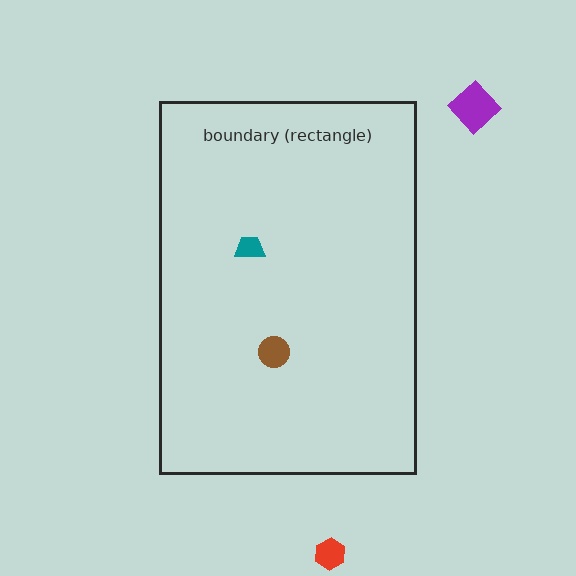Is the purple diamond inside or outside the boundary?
Outside.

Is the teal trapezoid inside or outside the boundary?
Inside.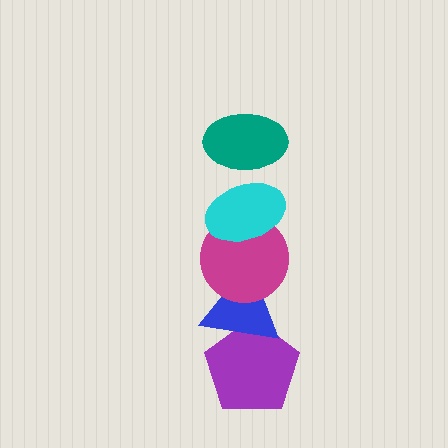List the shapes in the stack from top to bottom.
From top to bottom: the teal ellipse, the cyan ellipse, the magenta circle, the blue triangle, the purple pentagon.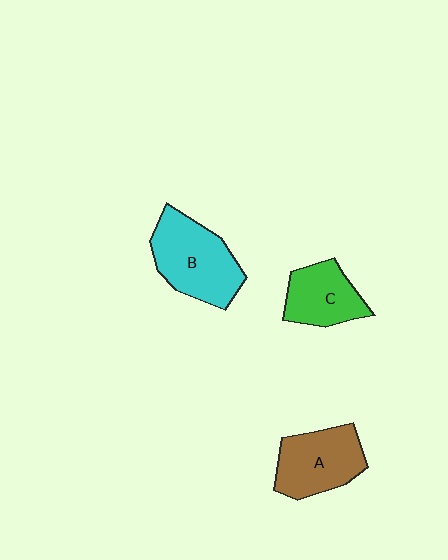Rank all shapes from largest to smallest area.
From largest to smallest: B (cyan), A (brown), C (green).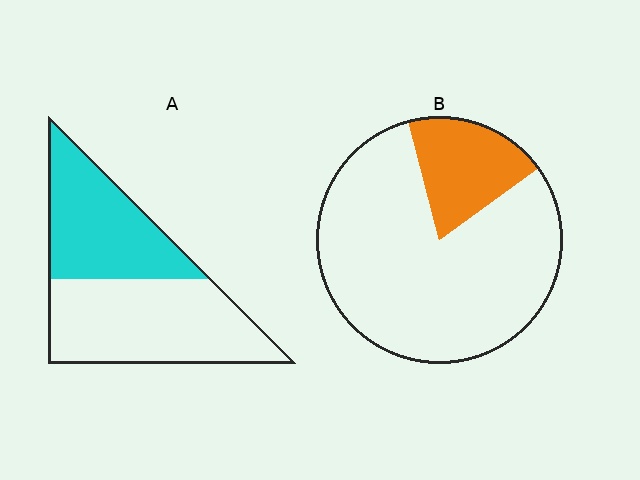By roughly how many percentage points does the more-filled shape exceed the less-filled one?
By roughly 25 percentage points (A over B).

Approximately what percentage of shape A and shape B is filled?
A is approximately 45% and B is approximately 20%.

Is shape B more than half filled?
No.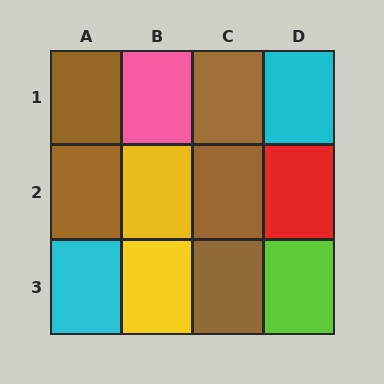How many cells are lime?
1 cell is lime.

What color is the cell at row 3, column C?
Brown.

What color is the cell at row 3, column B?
Yellow.